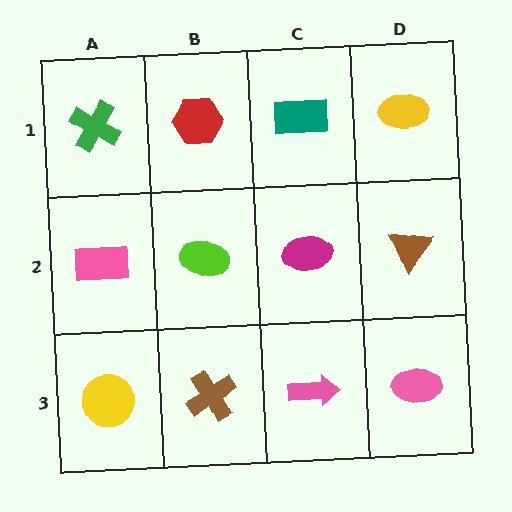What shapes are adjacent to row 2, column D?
A yellow ellipse (row 1, column D), a pink ellipse (row 3, column D), a magenta ellipse (row 2, column C).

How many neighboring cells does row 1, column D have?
2.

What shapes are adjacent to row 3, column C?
A magenta ellipse (row 2, column C), a brown cross (row 3, column B), a pink ellipse (row 3, column D).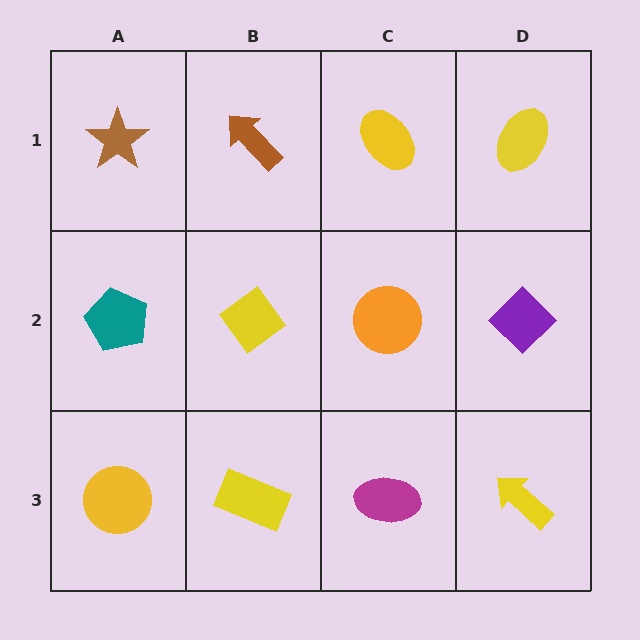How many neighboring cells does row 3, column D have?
2.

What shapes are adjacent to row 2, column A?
A brown star (row 1, column A), a yellow circle (row 3, column A), a yellow diamond (row 2, column B).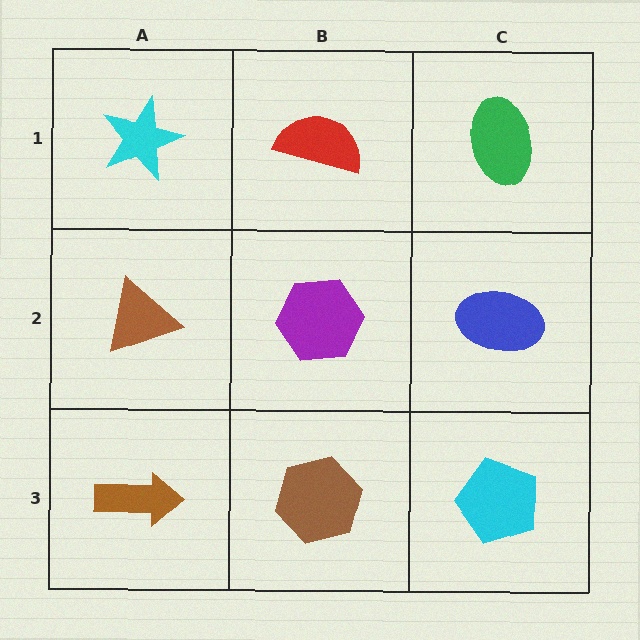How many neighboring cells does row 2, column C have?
3.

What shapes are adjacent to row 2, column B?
A red semicircle (row 1, column B), a brown hexagon (row 3, column B), a brown triangle (row 2, column A), a blue ellipse (row 2, column C).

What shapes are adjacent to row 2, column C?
A green ellipse (row 1, column C), a cyan pentagon (row 3, column C), a purple hexagon (row 2, column B).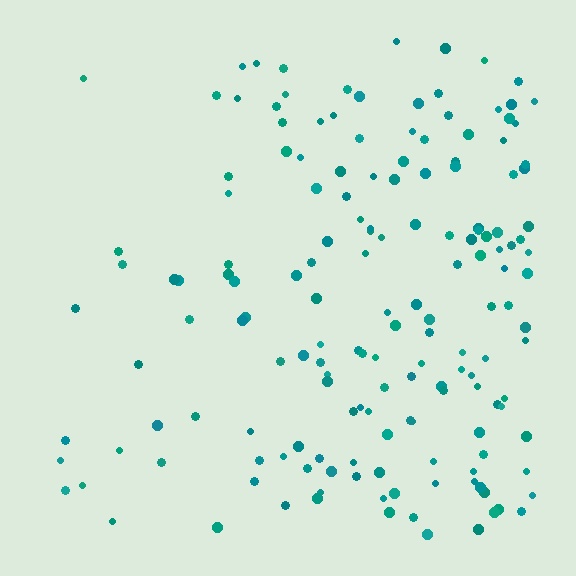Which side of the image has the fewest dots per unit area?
The left.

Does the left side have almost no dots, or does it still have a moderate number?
Still a moderate number, just noticeably fewer than the right.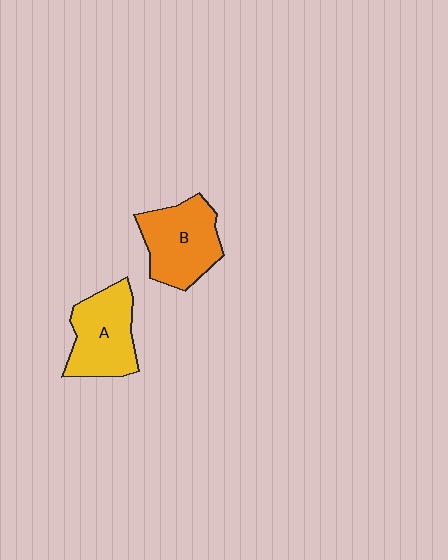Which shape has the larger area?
Shape B (orange).